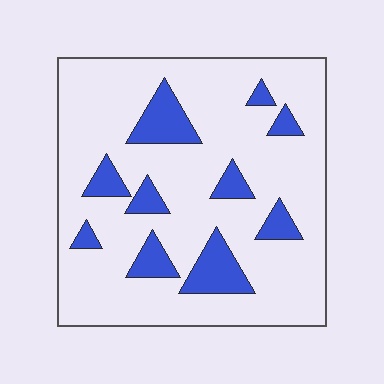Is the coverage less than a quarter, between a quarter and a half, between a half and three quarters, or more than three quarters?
Less than a quarter.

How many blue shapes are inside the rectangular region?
10.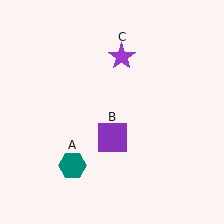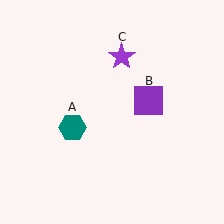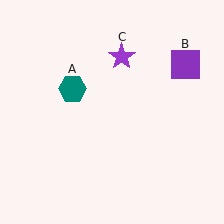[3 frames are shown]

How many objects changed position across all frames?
2 objects changed position: teal hexagon (object A), purple square (object B).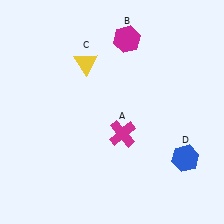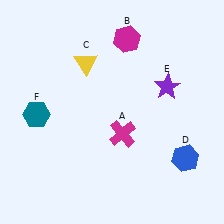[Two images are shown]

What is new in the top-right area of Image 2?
A purple star (E) was added in the top-right area of Image 2.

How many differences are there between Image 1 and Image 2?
There are 2 differences between the two images.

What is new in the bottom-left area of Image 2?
A teal hexagon (F) was added in the bottom-left area of Image 2.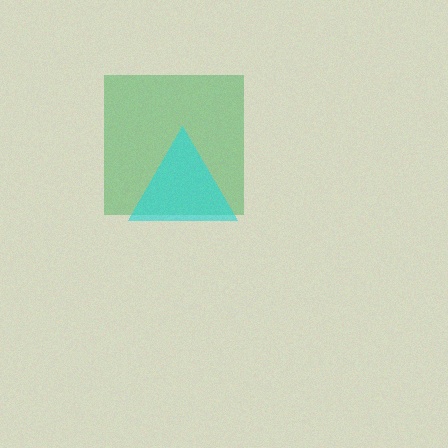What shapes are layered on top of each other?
The layered shapes are: a green square, a cyan triangle.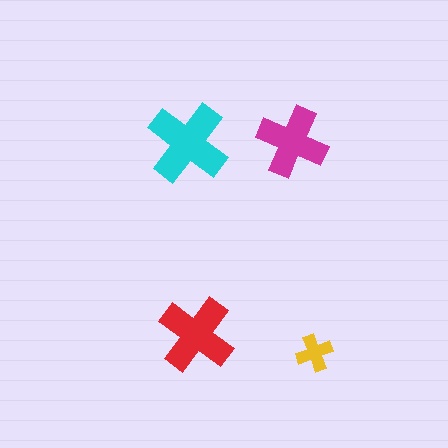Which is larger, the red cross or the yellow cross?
The red one.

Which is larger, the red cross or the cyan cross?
The cyan one.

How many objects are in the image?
There are 4 objects in the image.